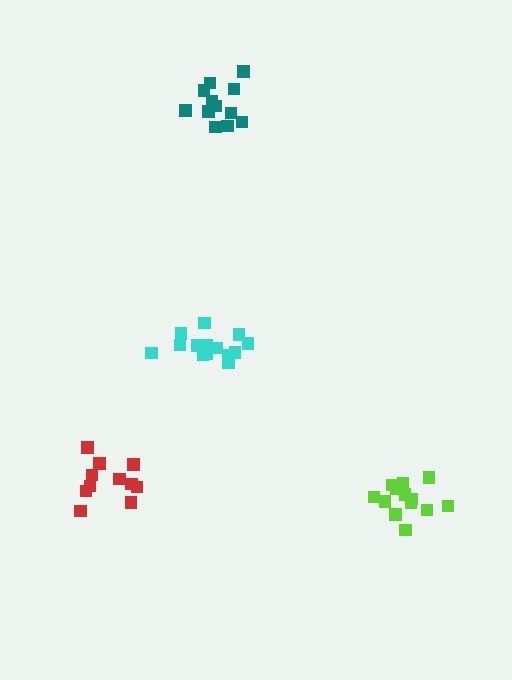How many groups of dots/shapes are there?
There are 4 groups.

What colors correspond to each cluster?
The clusters are colored: cyan, teal, red, lime.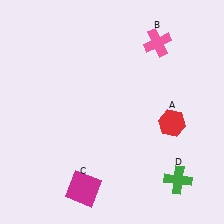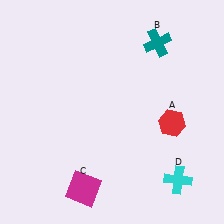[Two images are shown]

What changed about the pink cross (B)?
In Image 1, B is pink. In Image 2, it changed to teal.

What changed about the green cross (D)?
In Image 1, D is green. In Image 2, it changed to cyan.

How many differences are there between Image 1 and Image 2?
There are 2 differences between the two images.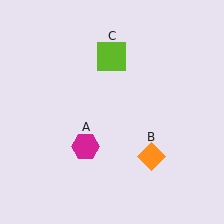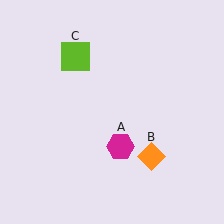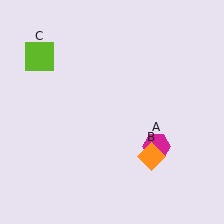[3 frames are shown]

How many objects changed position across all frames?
2 objects changed position: magenta hexagon (object A), lime square (object C).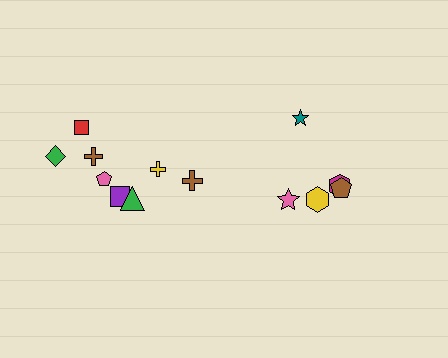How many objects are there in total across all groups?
There are 13 objects.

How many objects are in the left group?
There are 8 objects.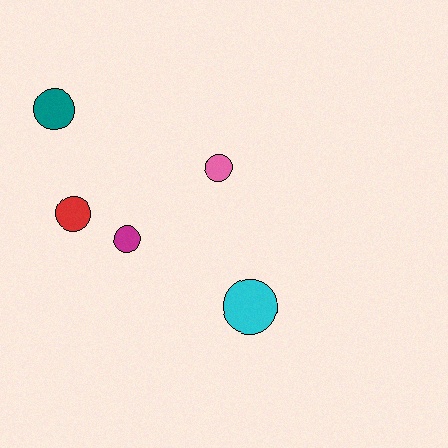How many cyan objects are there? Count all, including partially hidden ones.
There is 1 cyan object.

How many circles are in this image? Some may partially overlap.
There are 5 circles.